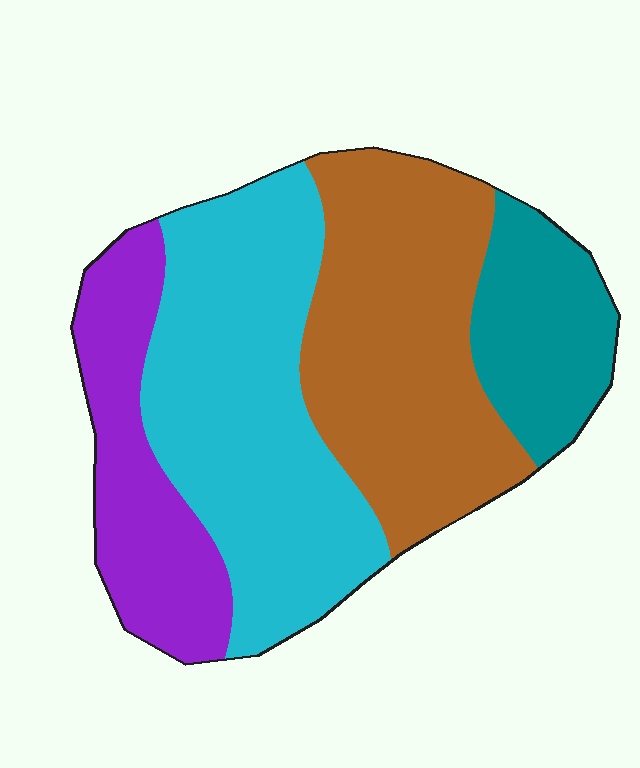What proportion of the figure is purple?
Purple covers roughly 20% of the figure.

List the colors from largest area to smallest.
From largest to smallest: cyan, brown, purple, teal.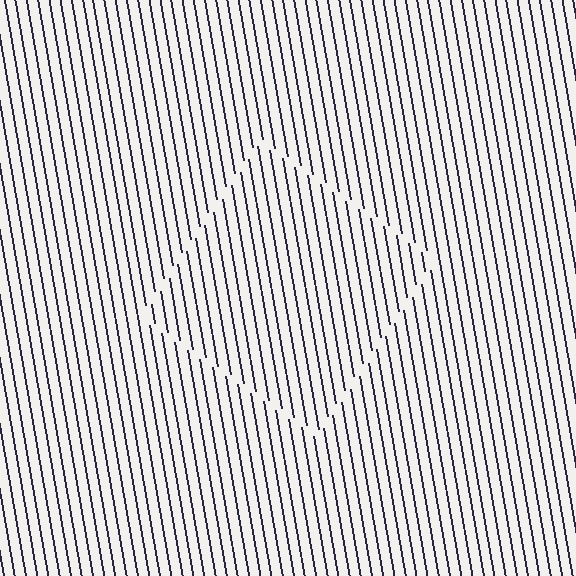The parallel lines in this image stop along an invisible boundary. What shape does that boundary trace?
An illusory square. The interior of the shape contains the same grating, shifted by half a period — the contour is defined by the phase discontinuity where line-ends from the inner and outer gratings abut.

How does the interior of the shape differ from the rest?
The interior of the shape contains the same grating, shifted by half a period — the contour is defined by the phase discontinuity where line-ends from the inner and outer gratings abut.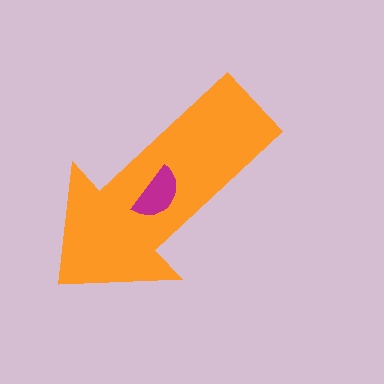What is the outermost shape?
The orange arrow.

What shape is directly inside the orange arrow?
The magenta semicircle.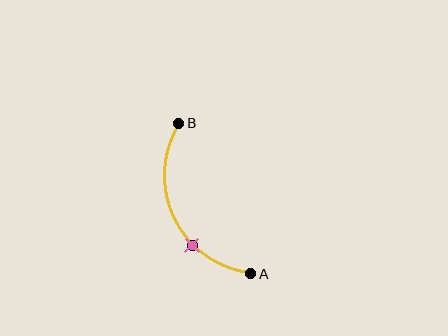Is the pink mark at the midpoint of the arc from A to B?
No. The pink mark lies on the arc but is closer to endpoint A. The arc midpoint would be at the point on the curve equidistant along the arc from both A and B.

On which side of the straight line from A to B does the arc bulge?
The arc bulges to the left of the straight line connecting A and B.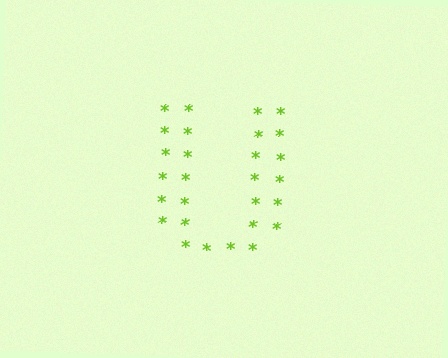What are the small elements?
The small elements are asterisks.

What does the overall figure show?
The overall figure shows the letter U.